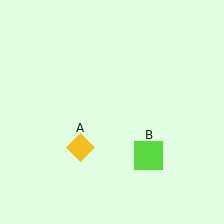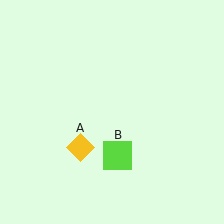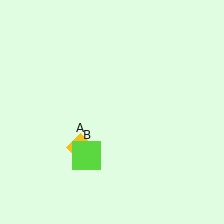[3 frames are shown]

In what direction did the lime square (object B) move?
The lime square (object B) moved left.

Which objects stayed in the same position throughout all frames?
Yellow diamond (object A) remained stationary.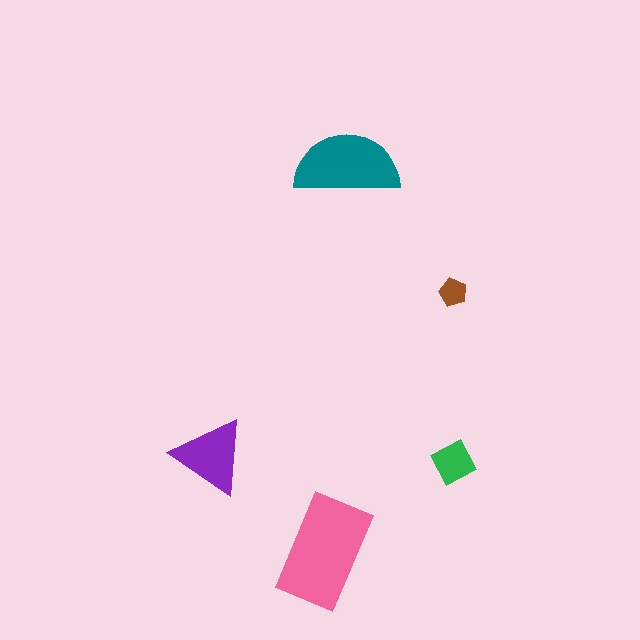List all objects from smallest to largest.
The brown pentagon, the green diamond, the purple triangle, the teal semicircle, the pink rectangle.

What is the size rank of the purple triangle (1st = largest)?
3rd.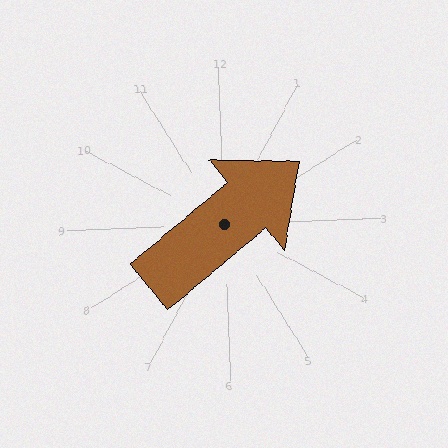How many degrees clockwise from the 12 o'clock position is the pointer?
Approximately 52 degrees.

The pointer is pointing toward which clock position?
Roughly 2 o'clock.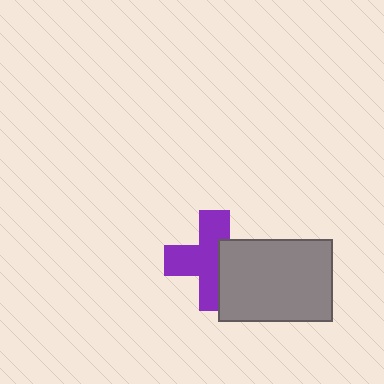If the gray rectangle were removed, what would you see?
You would see the complete purple cross.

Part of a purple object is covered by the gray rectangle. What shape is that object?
It is a cross.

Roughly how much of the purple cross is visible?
About half of it is visible (roughly 63%).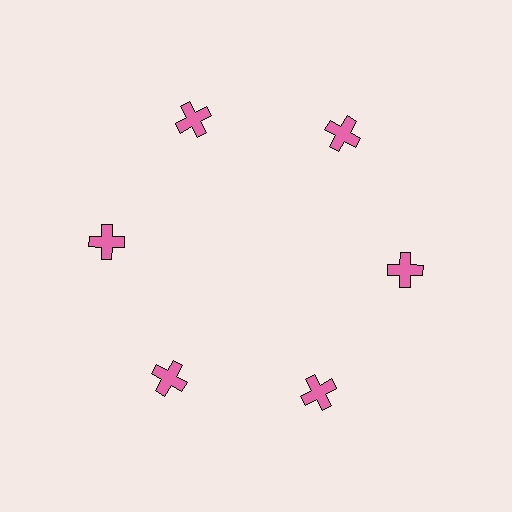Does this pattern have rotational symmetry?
Yes, this pattern has 6-fold rotational symmetry. It looks the same after rotating 60 degrees around the center.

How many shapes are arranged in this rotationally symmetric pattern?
There are 6 shapes, arranged in 6 groups of 1.